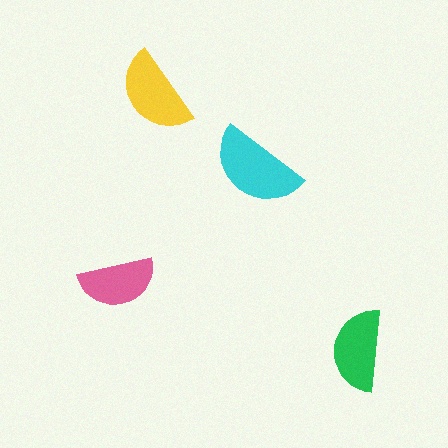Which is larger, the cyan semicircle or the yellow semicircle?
The cyan one.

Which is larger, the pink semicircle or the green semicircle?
The green one.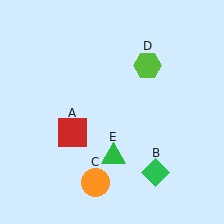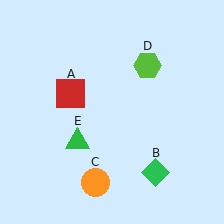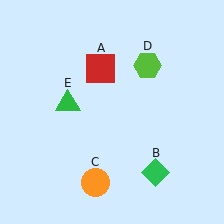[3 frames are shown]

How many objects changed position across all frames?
2 objects changed position: red square (object A), green triangle (object E).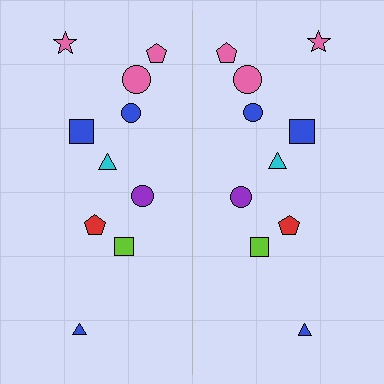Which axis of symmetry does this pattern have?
The pattern has a vertical axis of symmetry running through the center of the image.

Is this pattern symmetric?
Yes, this pattern has bilateral (reflection) symmetry.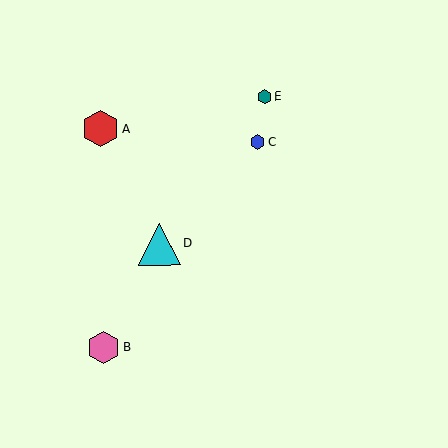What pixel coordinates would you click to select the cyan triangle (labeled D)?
Click at (160, 244) to select the cyan triangle D.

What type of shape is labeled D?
Shape D is a cyan triangle.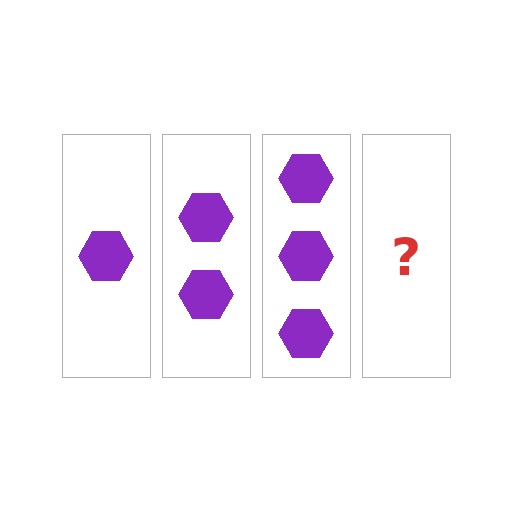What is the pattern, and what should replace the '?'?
The pattern is that each step adds one more hexagon. The '?' should be 4 hexagons.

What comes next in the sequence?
The next element should be 4 hexagons.